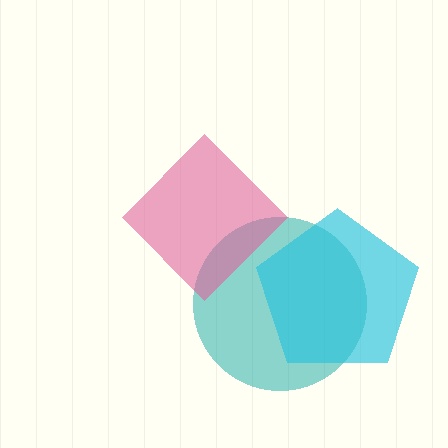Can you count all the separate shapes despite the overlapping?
Yes, there are 3 separate shapes.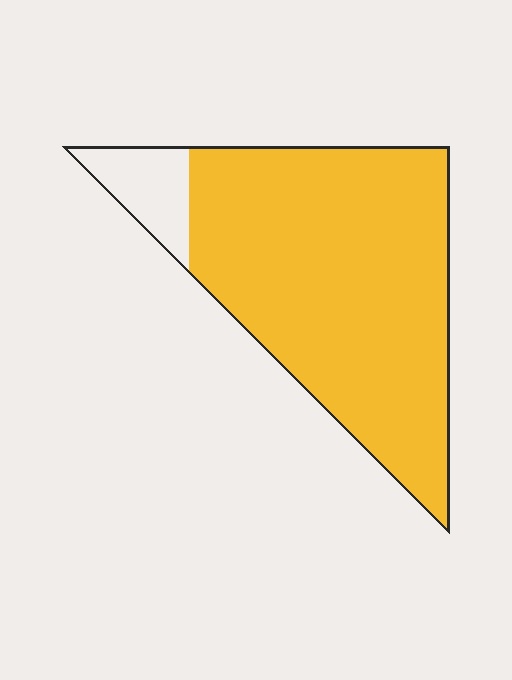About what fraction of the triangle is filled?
About nine tenths (9/10).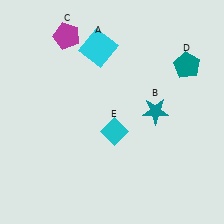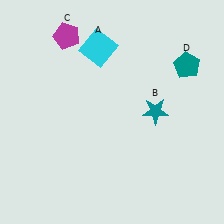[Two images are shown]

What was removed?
The cyan diamond (E) was removed in Image 2.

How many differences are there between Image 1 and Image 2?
There is 1 difference between the two images.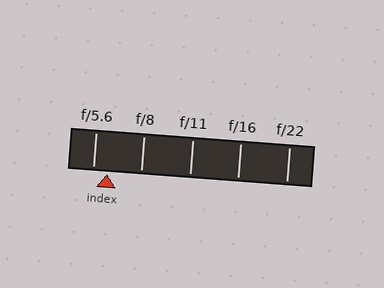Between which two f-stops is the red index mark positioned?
The index mark is between f/5.6 and f/8.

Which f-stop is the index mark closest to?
The index mark is closest to f/5.6.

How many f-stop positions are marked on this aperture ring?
There are 5 f-stop positions marked.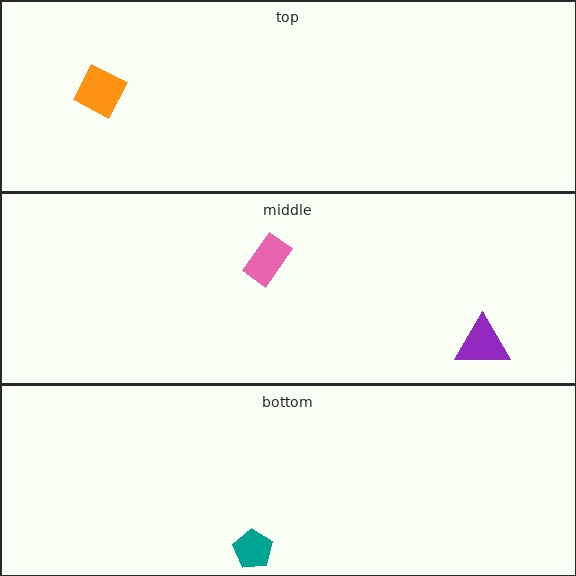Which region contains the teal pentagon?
The bottom region.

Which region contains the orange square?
The top region.